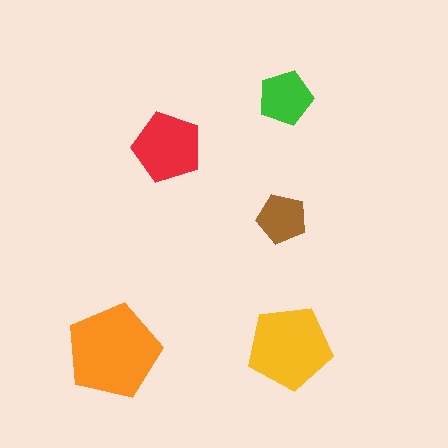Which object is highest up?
The green pentagon is topmost.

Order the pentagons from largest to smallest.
the orange one, the yellow one, the red one, the green one, the brown one.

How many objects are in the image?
There are 5 objects in the image.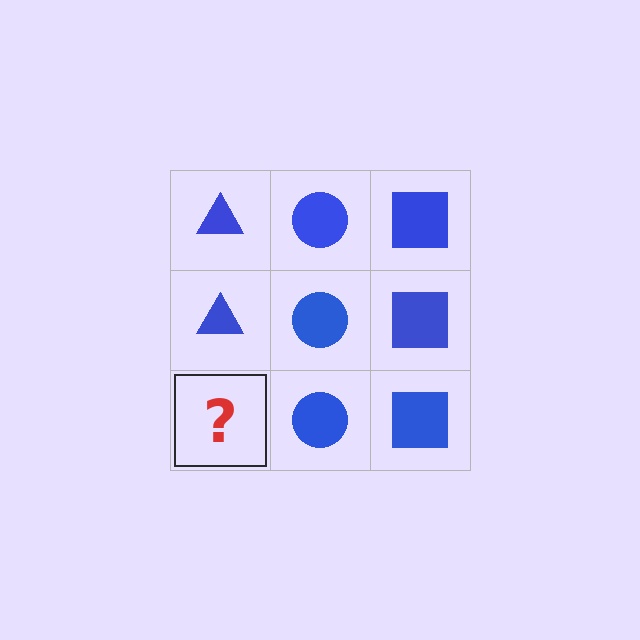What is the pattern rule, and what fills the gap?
The rule is that each column has a consistent shape. The gap should be filled with a blue triangle.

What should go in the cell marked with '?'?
The missing cell should contain a blue triangle.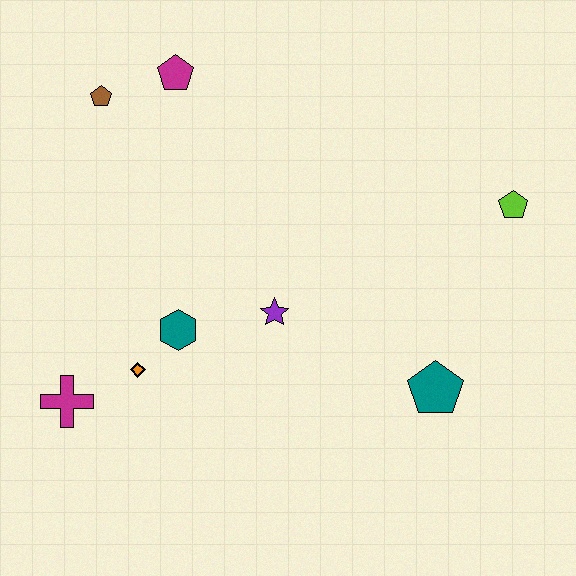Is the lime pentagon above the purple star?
Yes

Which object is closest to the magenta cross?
The orange diamond is closest to the magenta cross.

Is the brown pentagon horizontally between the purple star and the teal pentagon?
No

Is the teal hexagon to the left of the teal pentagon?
Yes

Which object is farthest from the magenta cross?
The lime pentagon is farthest from the magenta cross.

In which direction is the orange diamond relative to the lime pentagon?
The orange diamond is to the left of the lime pentagon.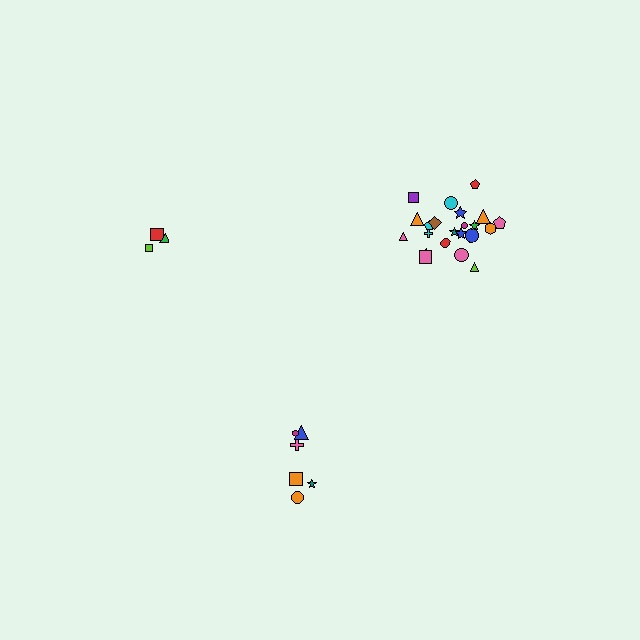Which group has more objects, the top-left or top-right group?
The top-right group.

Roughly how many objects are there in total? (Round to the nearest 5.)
Roughly 30 objects in total.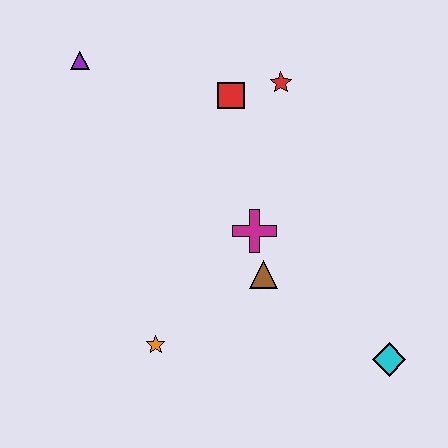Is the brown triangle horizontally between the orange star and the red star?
Yes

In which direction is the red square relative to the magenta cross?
The red square is above the magenta cross.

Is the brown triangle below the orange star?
No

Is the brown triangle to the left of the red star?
Yes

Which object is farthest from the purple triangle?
The cyan diamond is farthest from the purple triangle.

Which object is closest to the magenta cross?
The brown triangle is closest to the magenta cross.